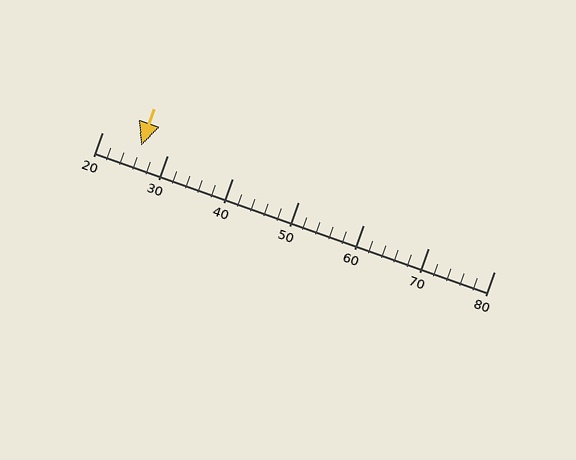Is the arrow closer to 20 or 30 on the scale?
The arrow is closer to 30.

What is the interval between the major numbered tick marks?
The major tick marks are spaced 10 units apart.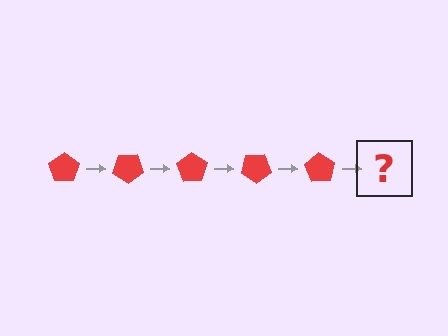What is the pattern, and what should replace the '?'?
The pattern is that the pentagon rotates 35 degrees each step. The '?' should be a red pentagon rotated 175 degrees.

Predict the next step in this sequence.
The next step is a red pentagon rotated 175 degrees.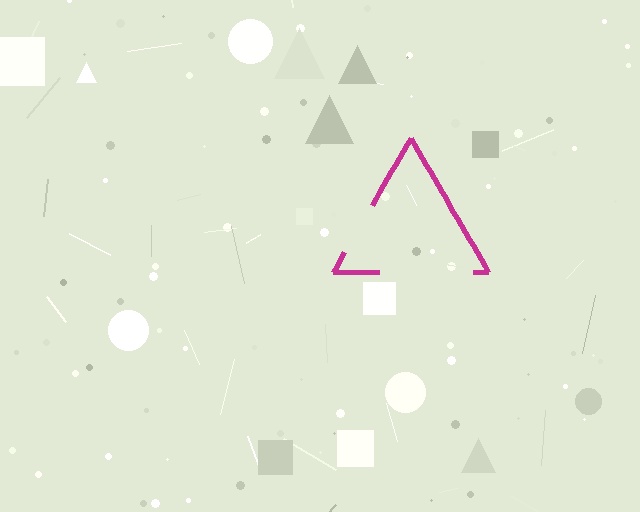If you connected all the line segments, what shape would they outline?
They would outline a triangle.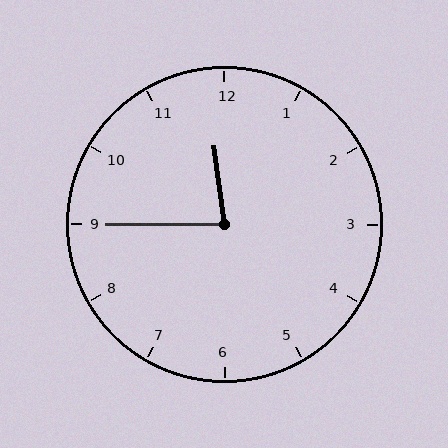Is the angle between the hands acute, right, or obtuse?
It is acute.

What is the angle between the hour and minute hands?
Approximately 82 degrees.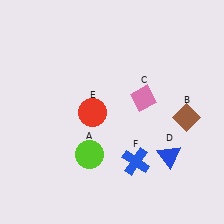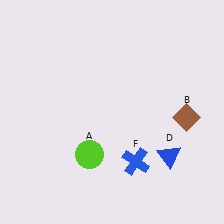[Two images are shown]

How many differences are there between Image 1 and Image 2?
There are 2 differences between the two images.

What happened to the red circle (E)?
The red circle (E) was removed in Image 2. It was in the bottom-left area of Image 1.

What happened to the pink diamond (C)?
The pink diamond (C) was removed in Image 2. It was in the top-right area of Image 1.